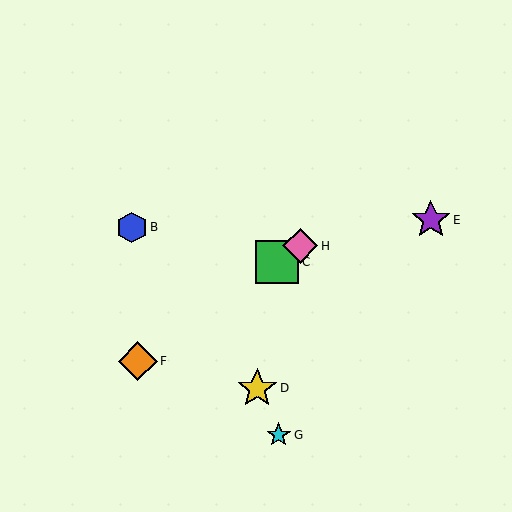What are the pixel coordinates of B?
Object B is at (132, 227).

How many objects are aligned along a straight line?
4 objects (A, C, F, H) are aligned along a straight line.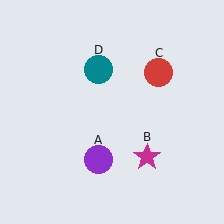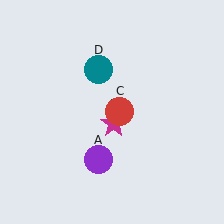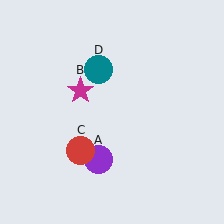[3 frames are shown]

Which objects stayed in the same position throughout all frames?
Purple circle (object A) and teal circle (object D) remained stationary.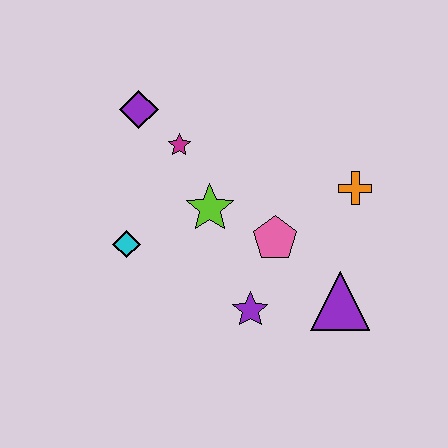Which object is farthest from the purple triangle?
The purple diamond is farthest from the purple triangle.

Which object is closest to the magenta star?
The purple diamond is closest to the magenta star.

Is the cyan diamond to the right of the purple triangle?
No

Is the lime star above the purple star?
Yes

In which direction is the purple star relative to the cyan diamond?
The purple star is to the right of the cyan diamond.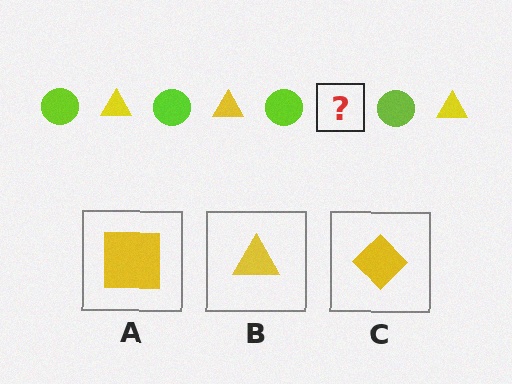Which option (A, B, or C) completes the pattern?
B.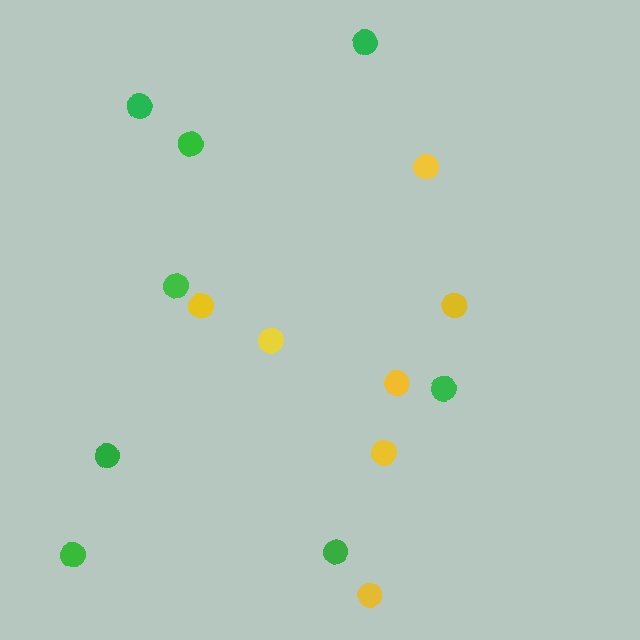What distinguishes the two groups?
There are 2 groups: one group of yellow circles (7) and one group of green circles (8).